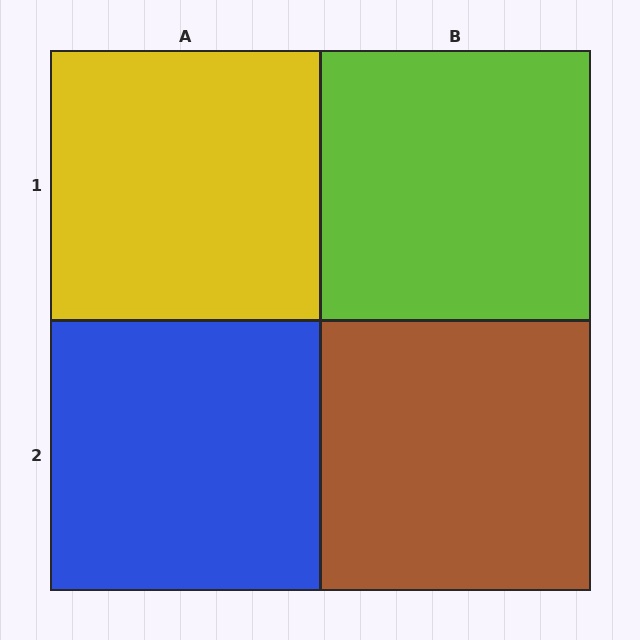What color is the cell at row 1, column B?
Lime.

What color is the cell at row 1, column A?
Yellow.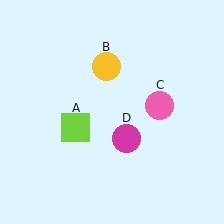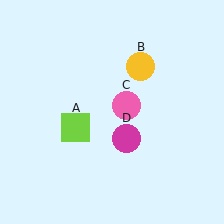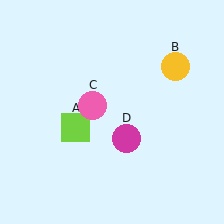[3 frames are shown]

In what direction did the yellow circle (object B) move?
The yellow circle (object B) moved right.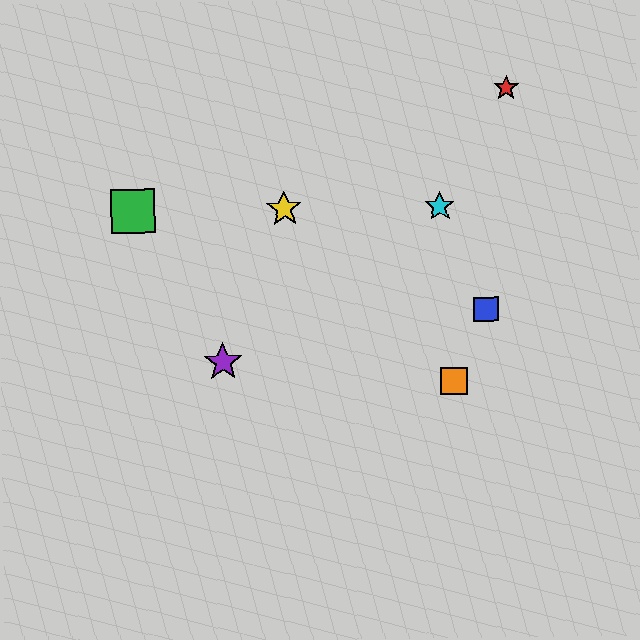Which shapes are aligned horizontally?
The green square, the yellow star, the cyan star are aligned horizontally.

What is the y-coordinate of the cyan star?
The cyan star is at y≈207.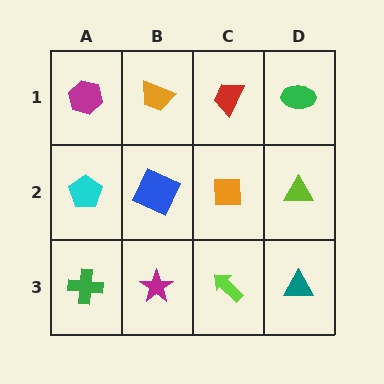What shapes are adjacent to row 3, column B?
A blue square (row 2, column B), a green cross (row 3, column A), a lime arrow (row 3, column C).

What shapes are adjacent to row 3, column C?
An orange square (row 2, column C), a magenta star (row 3, column B), a teal triangle (row 3, column D).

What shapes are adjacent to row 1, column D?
A lime triangle (row 2, column D), a red trapezoid (row 1, column C).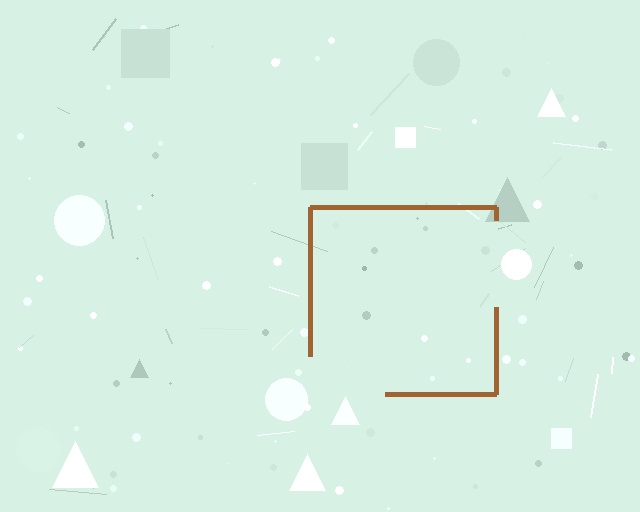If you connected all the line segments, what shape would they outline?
They would outline a square.